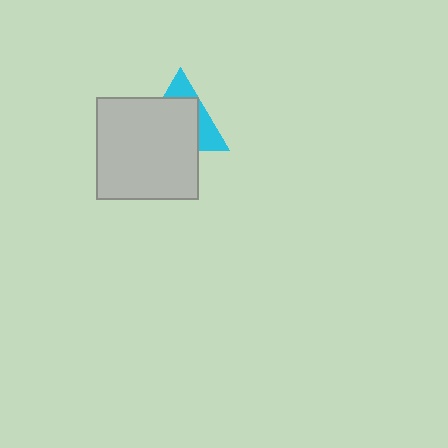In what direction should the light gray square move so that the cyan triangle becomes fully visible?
The light gray square should move toward the lower-left. That is the shortest direction to clear the overlap and leave the cyan triangle fully visible.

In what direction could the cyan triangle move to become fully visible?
The cyan triangle could move toward the upper-right. That would shift it out from behind the light gray square entirely.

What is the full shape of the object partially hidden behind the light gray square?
The partially hidden object is a cyan triangle.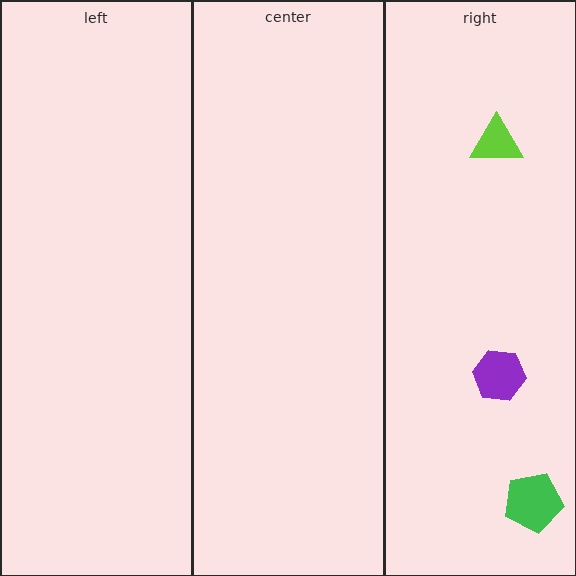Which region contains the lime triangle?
The right region.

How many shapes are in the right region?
3.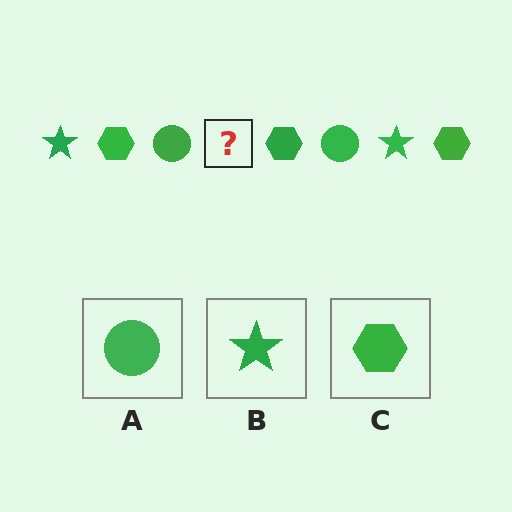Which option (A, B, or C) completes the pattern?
B.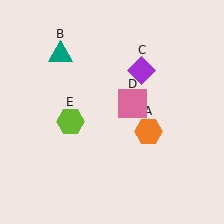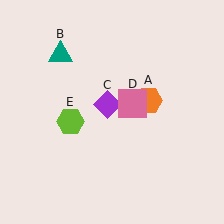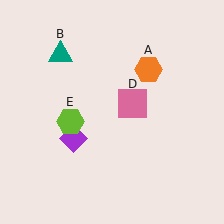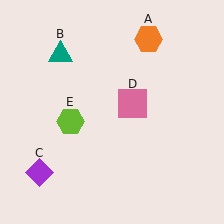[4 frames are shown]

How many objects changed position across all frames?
2 objects changed position: orange hexagon (object A), purple diamond (object C).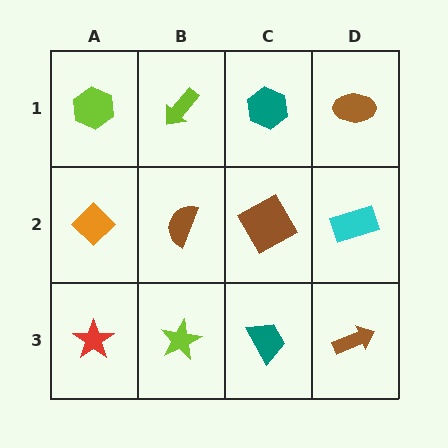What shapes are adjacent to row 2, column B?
A lime arrow (row 1, column B), a lime star (row 3, column B), an orange diamond (row 2, column A), a brown square (row 2, column C).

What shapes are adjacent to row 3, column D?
A cyan rectangle (row 2, column D), a teal trapezoid (row 3, column C).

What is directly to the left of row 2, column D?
A brown square.